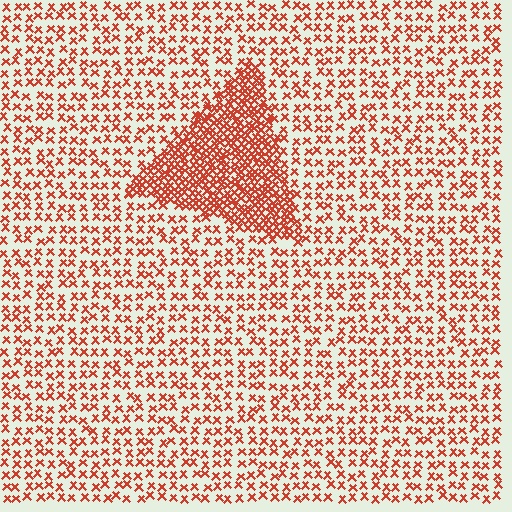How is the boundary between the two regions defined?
The boundary is defined by a change in element density (approximately 2.5x ratio). All elements are the same color, size, and shape.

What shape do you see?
I see a triangle.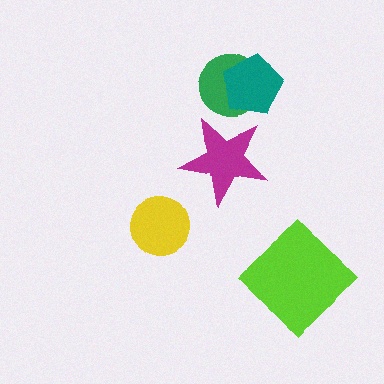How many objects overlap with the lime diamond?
0 objects overlap with the lime diamond.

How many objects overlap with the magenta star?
0 objects overlap with the magenta star.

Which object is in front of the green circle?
The teal pentagon is in front of the green circle.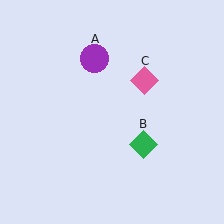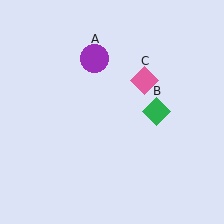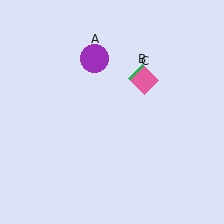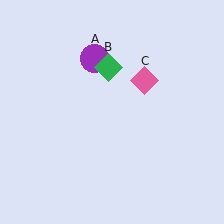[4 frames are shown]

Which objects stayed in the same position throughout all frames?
Purple circle (object A) and pink diamond (object C) remained stationary.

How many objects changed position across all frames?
1 object changed position: green diamond (object B).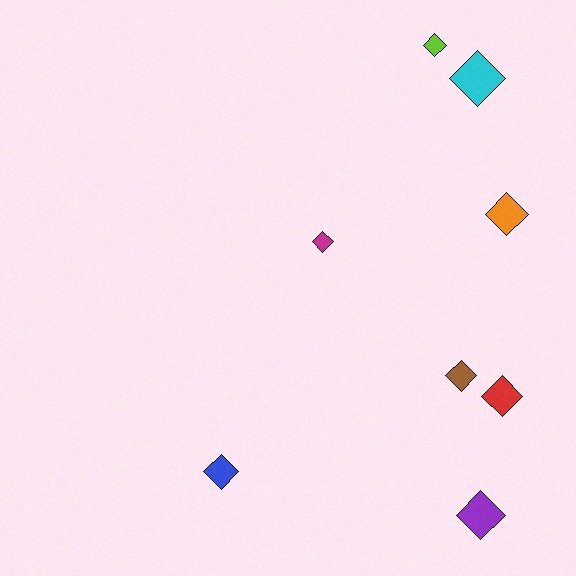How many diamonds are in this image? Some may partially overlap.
There are 8 diamonds.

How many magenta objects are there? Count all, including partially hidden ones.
There is 1 magenta object.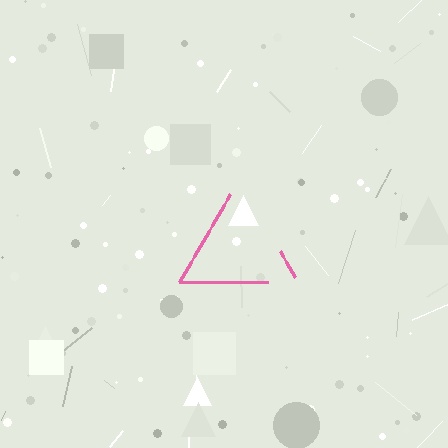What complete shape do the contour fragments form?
The contour fragments form a triangle.